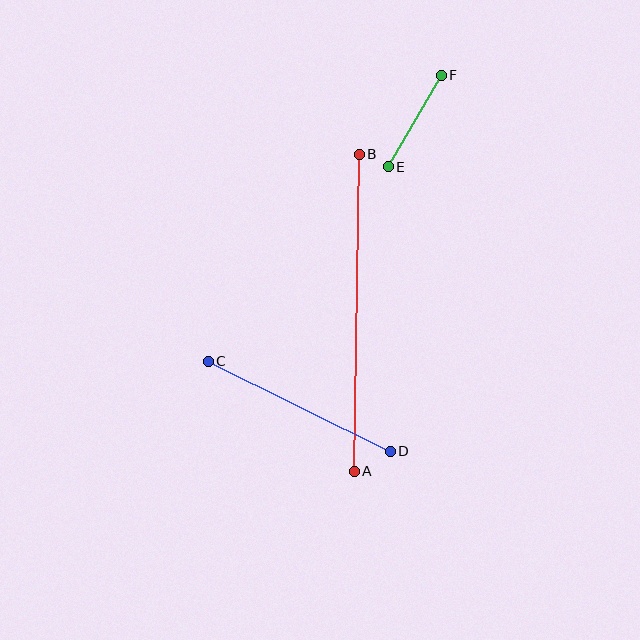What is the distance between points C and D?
The distance is approximately 203 pixels.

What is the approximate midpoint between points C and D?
The midpoint is at approximately (299, 406) pixels.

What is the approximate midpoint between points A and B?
The midpoint is at approximately (357, 313) pixels.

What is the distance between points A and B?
The distance is approximately 317 pixels.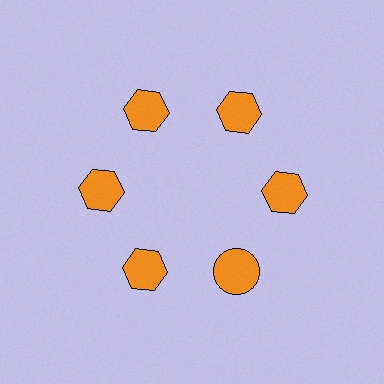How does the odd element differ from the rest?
It has a different shape: circle instead of hexagon.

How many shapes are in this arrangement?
There are 6 shapes arranged in a ring pattern.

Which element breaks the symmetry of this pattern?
The orange circle at roughly the 5 o'clock position breaks the symmetry. All other shapes are orange hexagons.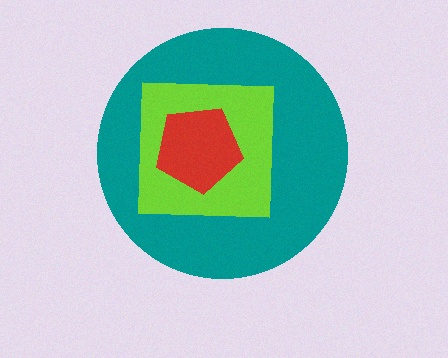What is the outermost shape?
The teal circle.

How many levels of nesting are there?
3.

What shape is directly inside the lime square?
The red pentagon.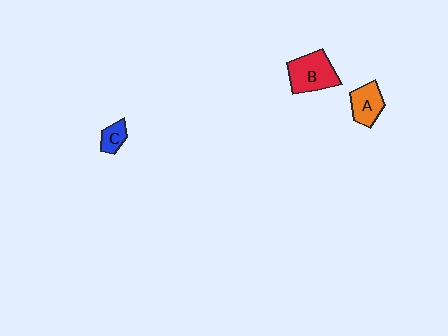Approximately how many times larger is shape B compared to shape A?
Approximately 1.5 times.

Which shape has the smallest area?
Shape C (blue).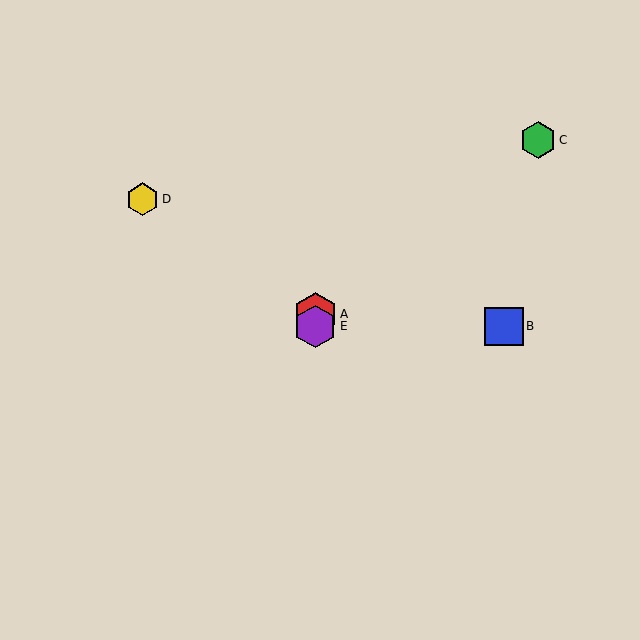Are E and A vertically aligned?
Yes, both are at x≈315.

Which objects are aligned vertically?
Objects A, E are aligned vertically.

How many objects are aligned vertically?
2 objects (A, E) are aligned vertically.